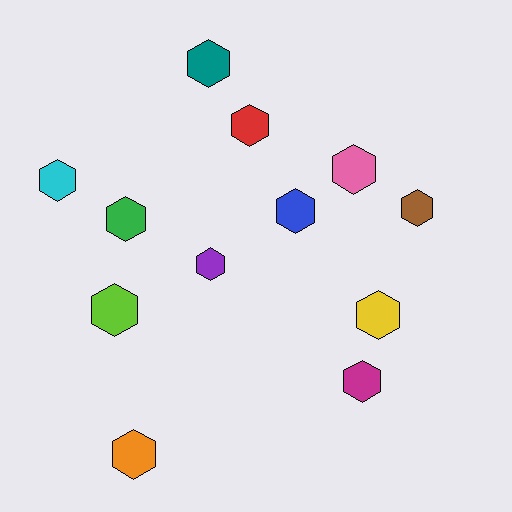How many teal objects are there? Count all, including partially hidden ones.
There is 1 teal object.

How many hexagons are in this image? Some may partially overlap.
There are 12 hexagons.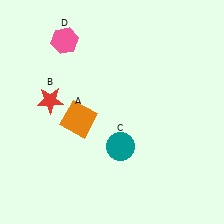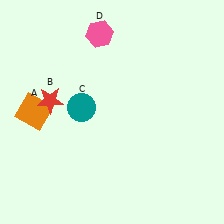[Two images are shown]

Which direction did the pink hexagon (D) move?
The pink hexagon (D) moved right.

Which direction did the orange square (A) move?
The orange square (A) moved left.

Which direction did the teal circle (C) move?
The teal circle (C) moved up.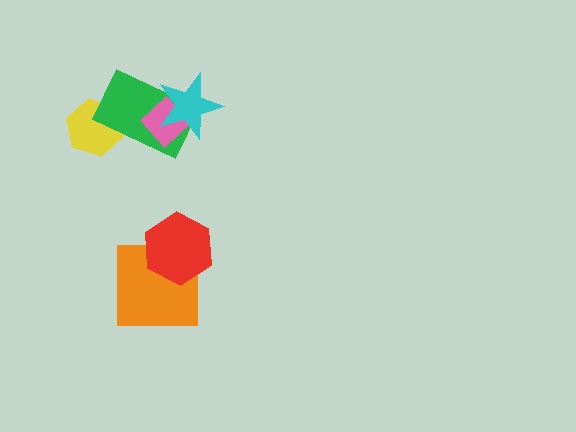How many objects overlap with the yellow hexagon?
1 object overlaps with the yellow hexagon.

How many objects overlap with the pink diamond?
2 objects overlap with the pink diamond.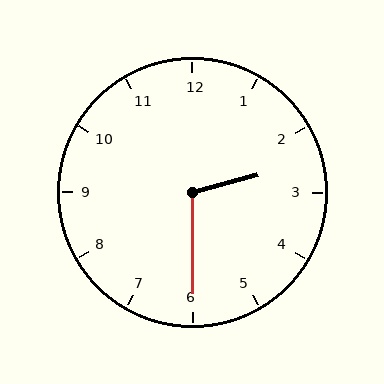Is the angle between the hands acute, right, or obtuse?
It is obtuse.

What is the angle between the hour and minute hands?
Approximately 105 degrees.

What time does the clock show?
2:30.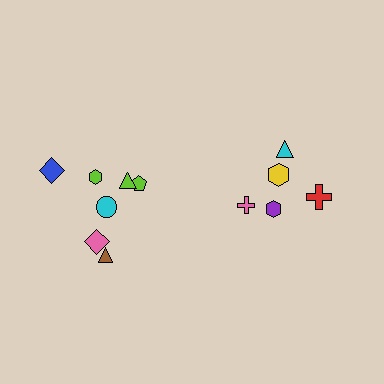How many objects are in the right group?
There are 5 objects.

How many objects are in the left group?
There are 7 objects.